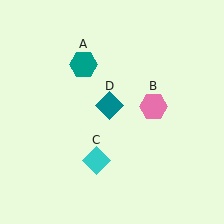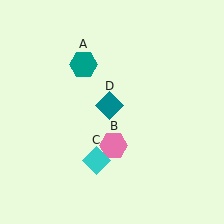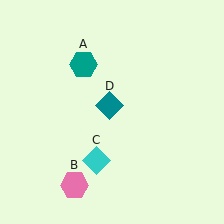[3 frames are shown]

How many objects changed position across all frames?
1 object changed position: pink hexagon (object B).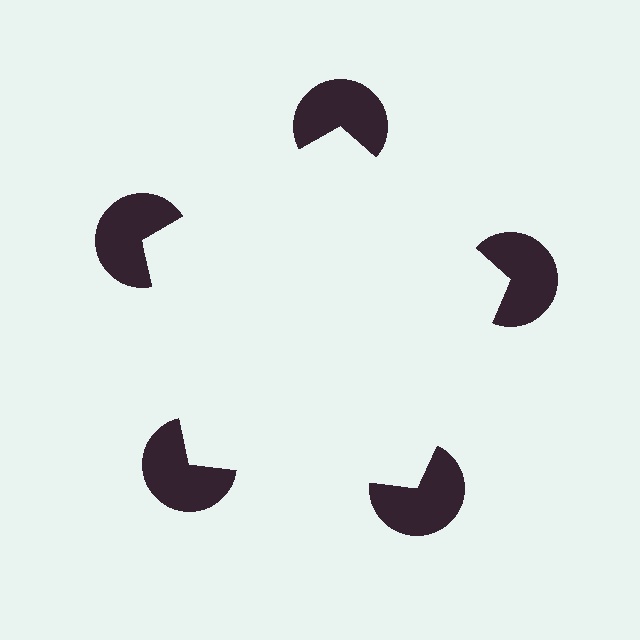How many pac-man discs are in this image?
There are 5 — one at each vertex of the illusory pentagon.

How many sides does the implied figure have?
5 sides.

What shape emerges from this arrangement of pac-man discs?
An illusory pentagon — its edges are inferred from the aligned wedge cuts in the pac-man discs, not physically drawn.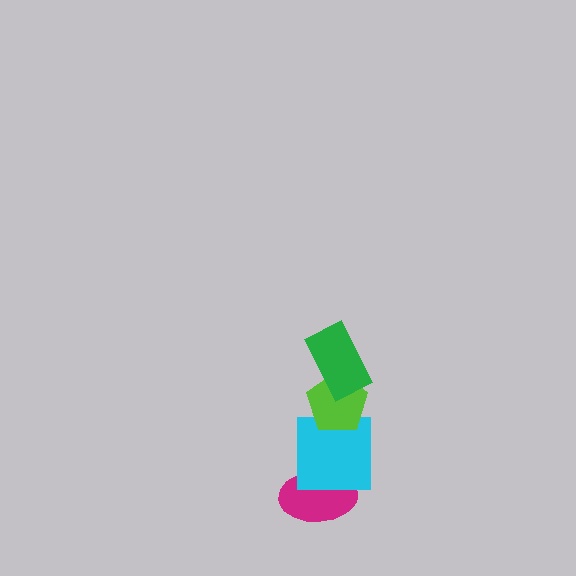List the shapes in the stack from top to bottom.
From top to bottom: the green rectangle, the lime pentagon, the cyan square, the magenta ellipse.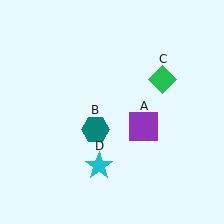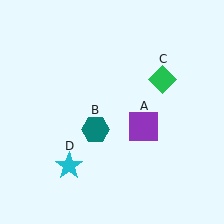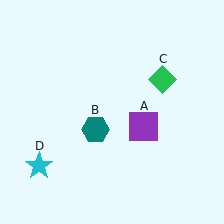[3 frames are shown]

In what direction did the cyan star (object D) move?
The cyan star (object D) moved left.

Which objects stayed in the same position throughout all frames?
Purple square (object A) and teal hexagon (object B) and green diamond (object C) remained stationary.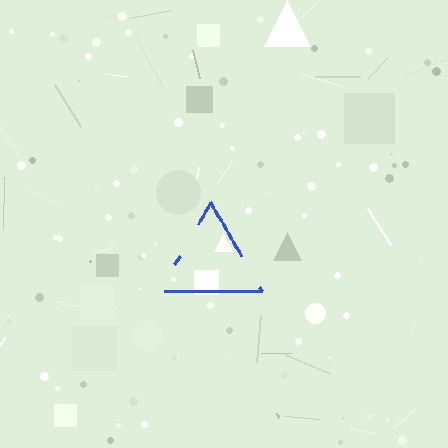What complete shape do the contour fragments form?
The contour fragments form a triangle.